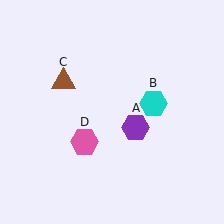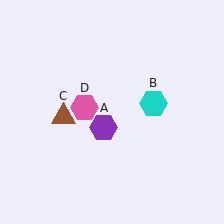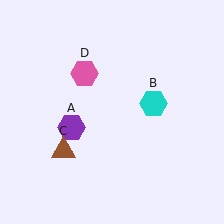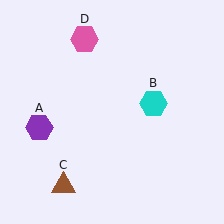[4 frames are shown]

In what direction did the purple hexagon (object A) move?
The purple hexagon (object A) moved left.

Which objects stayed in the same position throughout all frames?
Cyan hexagon (object B) remained stationary.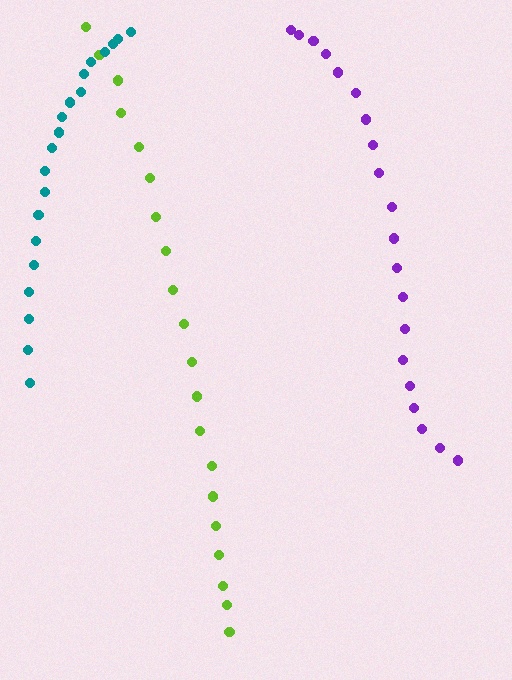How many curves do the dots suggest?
There are 3 distinct paths.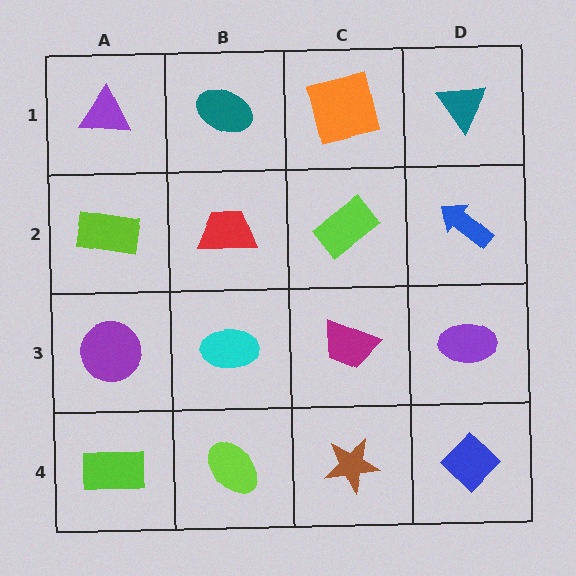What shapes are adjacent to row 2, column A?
A purple triangle (row 1, column A), a purple circle (row 3, column A), a red trapezoid (row 2, column B).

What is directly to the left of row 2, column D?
A lime rectangle.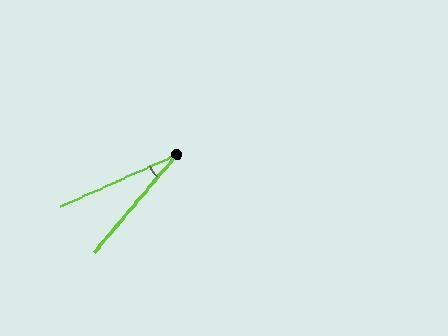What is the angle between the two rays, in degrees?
Approximately 25 degrees.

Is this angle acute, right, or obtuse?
It is acute.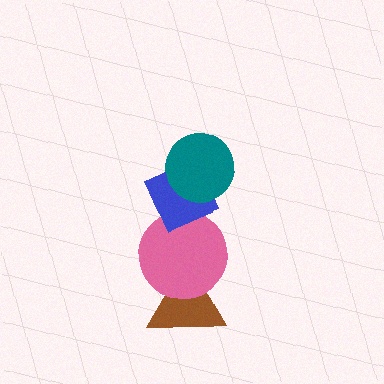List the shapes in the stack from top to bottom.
From top to bottom: the teal circle, the blue diamond, the pink circle, the brown triangle.